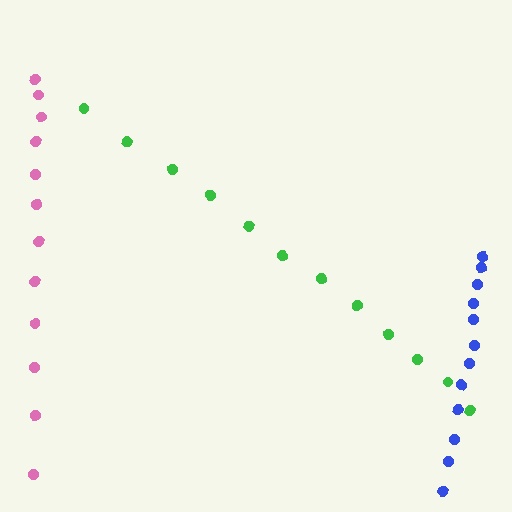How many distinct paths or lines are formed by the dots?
There are 3 distinct paths.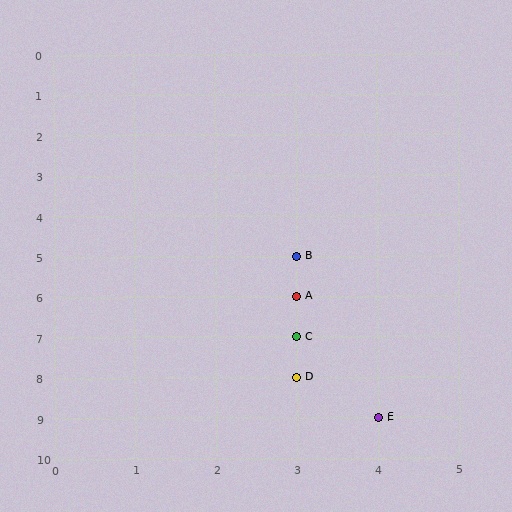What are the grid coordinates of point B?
Point B is at grid coordinates (3, 5).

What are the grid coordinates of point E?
Point E is at grid coordinates (4, 9).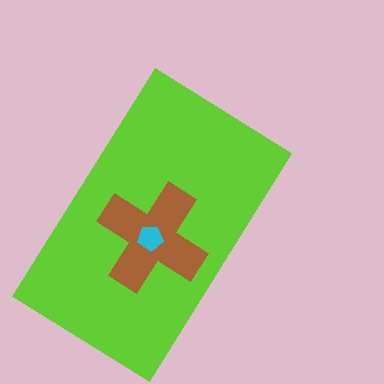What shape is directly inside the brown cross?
The cyan pentagon.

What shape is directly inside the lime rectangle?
The brown cross.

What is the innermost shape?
The cyan pentagon.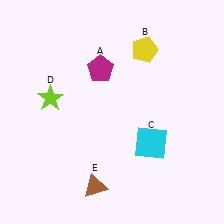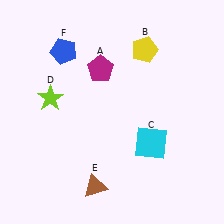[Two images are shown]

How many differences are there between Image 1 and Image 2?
There is 1 difference between the two images.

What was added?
A blue pentagon (F) was added in Image 2.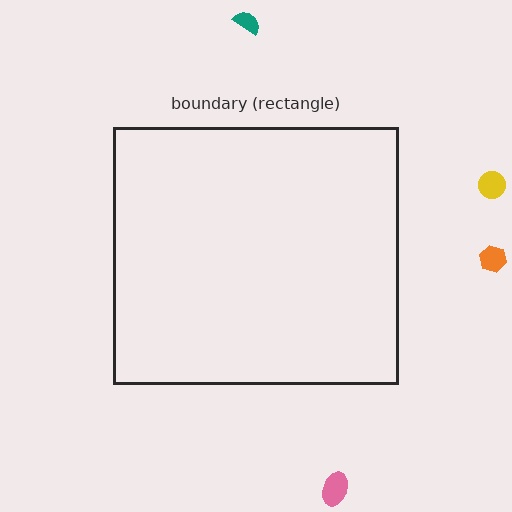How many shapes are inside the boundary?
0 inside, 4 outside.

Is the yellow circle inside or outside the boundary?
Outside.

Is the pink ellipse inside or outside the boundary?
Outside.